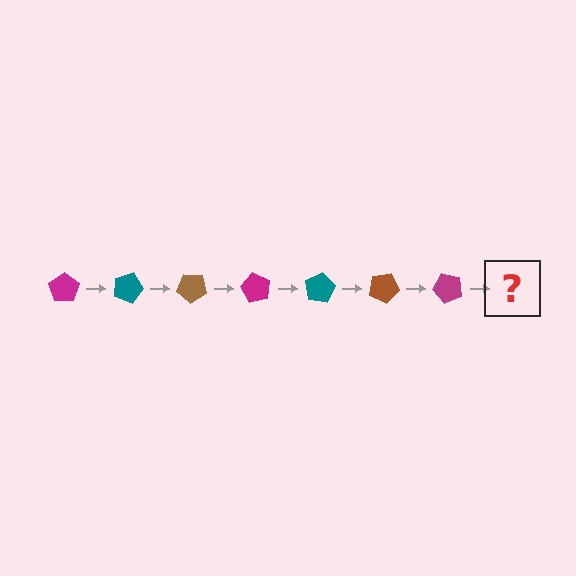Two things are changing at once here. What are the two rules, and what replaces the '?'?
The two rules are that it rotates 20 degrees each step and the color cycles through magenta, teal, and brown. The '?' should be a teal pentagon, rotated 140 degrees from the start.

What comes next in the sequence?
The next element should be a teal pentagon, rotated 140 degrees from the start.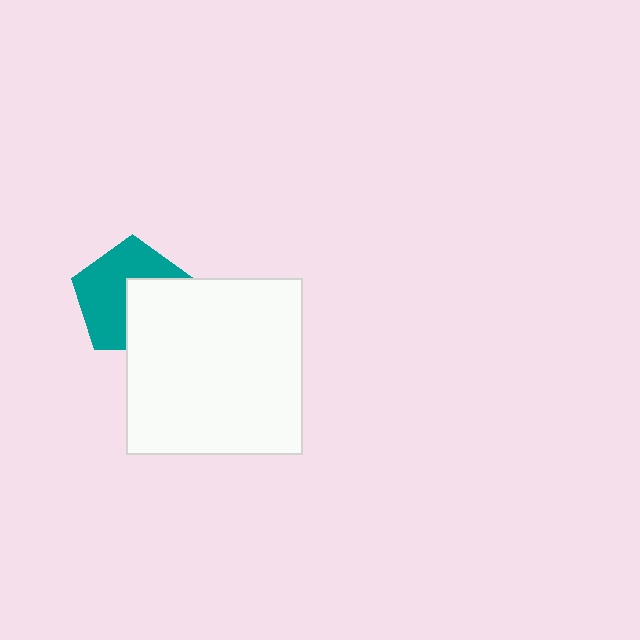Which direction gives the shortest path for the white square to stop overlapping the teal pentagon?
Moving toward the lower-right gives the shortest separation.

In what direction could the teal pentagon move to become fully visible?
The teal pentagon could move toward the upper-left. That would shift it out from behind the white square entirely.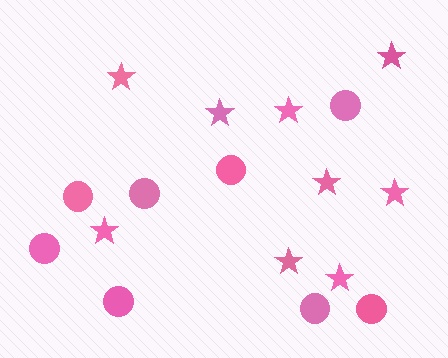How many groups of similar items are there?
There are 2 groups: one group of circles (8) and one group of stars (9).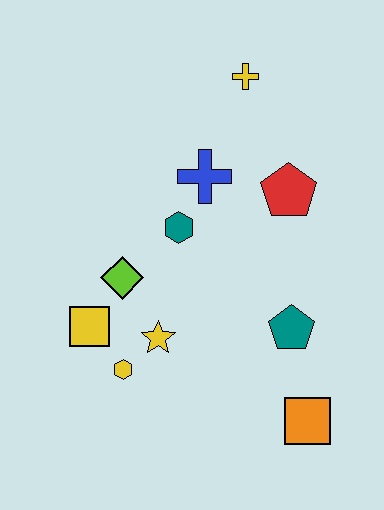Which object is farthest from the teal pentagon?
The yellow cross is farthest from the teal pentagon.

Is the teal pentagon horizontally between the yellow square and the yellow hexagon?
No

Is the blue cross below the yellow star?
No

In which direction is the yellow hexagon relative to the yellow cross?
The yellow hexagon is below the yellow cross.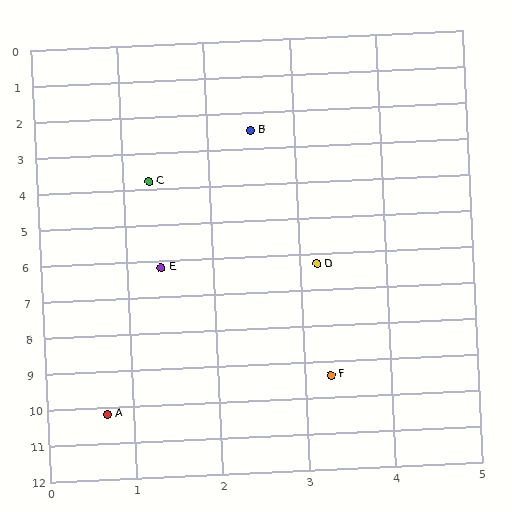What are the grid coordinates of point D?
Point D is at approximately (3.2, 6.3).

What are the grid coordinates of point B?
Point B is at approximately (2.5, 2.5).